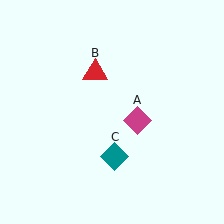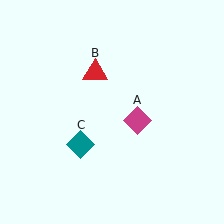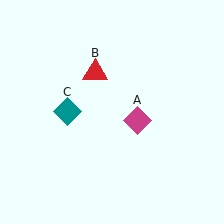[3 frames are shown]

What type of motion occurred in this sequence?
The teal diamond (object C) rotated clockwise around the center of the scene.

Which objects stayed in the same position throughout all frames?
Magenta diamond (object A) and red triangle (object B) remained stationary.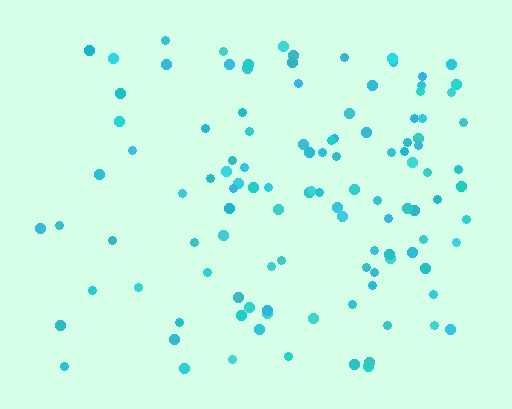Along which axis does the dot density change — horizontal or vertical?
Horizontal.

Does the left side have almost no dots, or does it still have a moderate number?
Still a moderate number, just noticeably fewer than the right.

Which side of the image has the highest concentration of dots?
The right.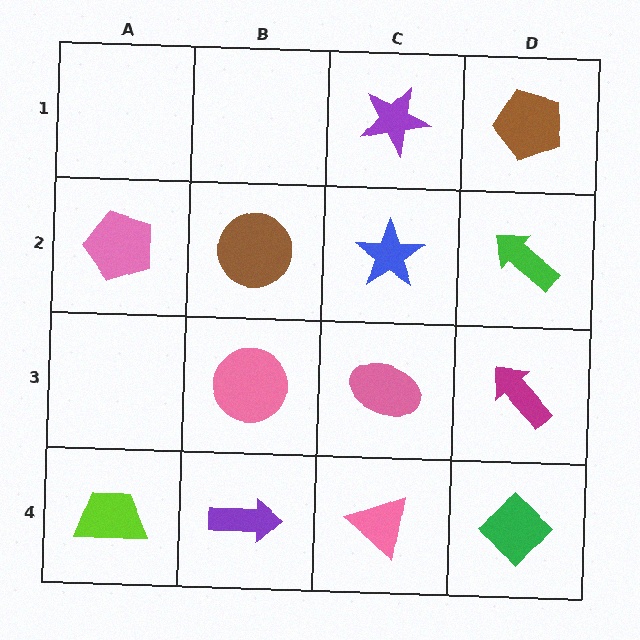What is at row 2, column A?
A pink pentagon.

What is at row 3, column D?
A magenta arrow.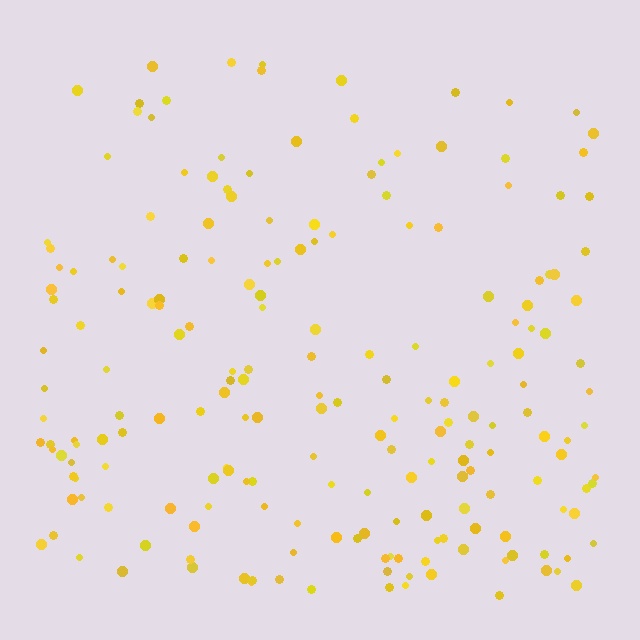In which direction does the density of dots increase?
From top to bottom, with the bottom side densest.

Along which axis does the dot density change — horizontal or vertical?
Vertical.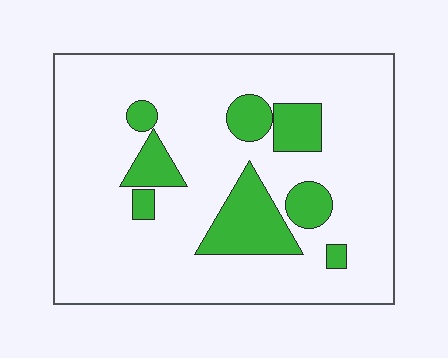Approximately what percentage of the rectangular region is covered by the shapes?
Approximately 20%.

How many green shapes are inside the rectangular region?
8.